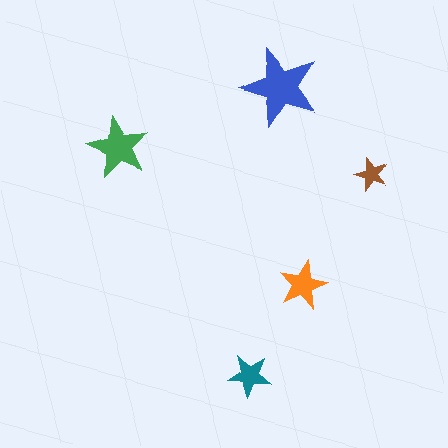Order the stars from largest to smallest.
the blue one, the green one, the orange one, the teal one, the brown one.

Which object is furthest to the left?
The green star is leftmost.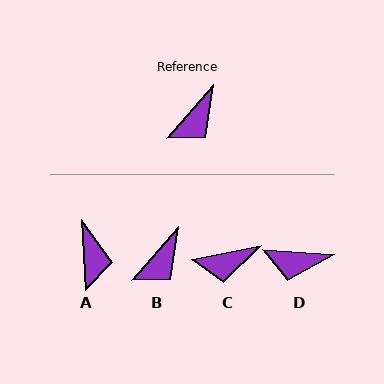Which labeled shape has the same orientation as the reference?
B.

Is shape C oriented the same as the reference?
No, it is off by about 38 degrees.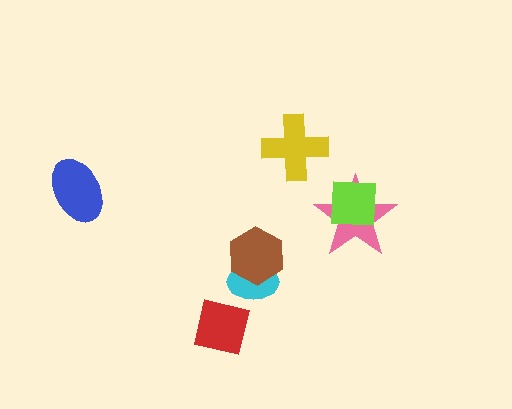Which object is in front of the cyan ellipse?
The brown hexagon is in front of the cyan ellipse.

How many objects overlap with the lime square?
1 object overlaps with the lime square.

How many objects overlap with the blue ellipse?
0 objects overlap with the blue ellipse.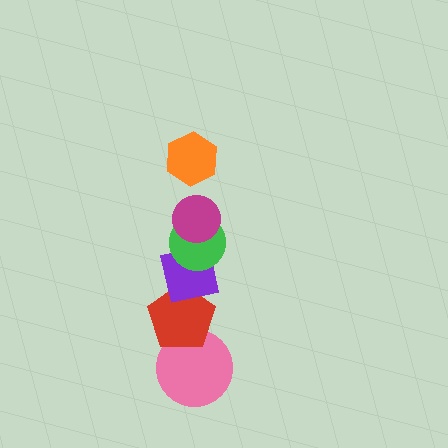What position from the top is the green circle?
The green circle is 3rd from the top.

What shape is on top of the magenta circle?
The orange hexagon is on top of the magenta circle.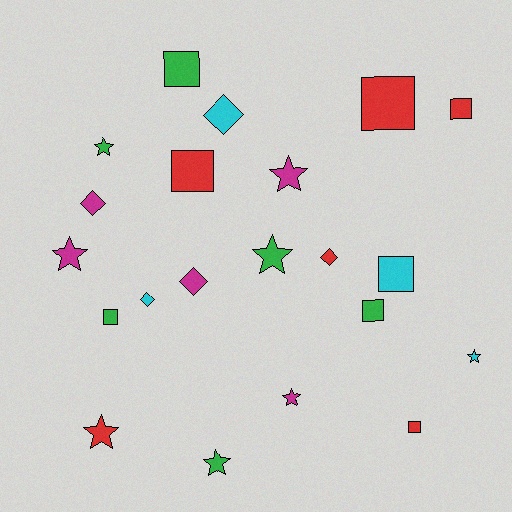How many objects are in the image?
There are 21 objects.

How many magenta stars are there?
There are 3 magenta stars.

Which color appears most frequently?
Red, with 6 objects.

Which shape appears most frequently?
Star, with 8 objects.